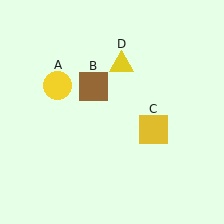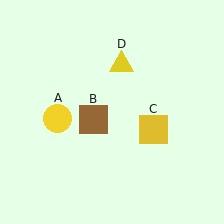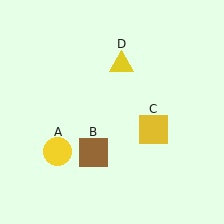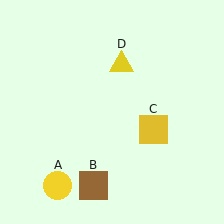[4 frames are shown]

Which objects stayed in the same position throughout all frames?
Yellow square (object C) and yellow triangle (object D) remained stationary.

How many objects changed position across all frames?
2 objects changed position: yellow circle (object A), brown square (object B).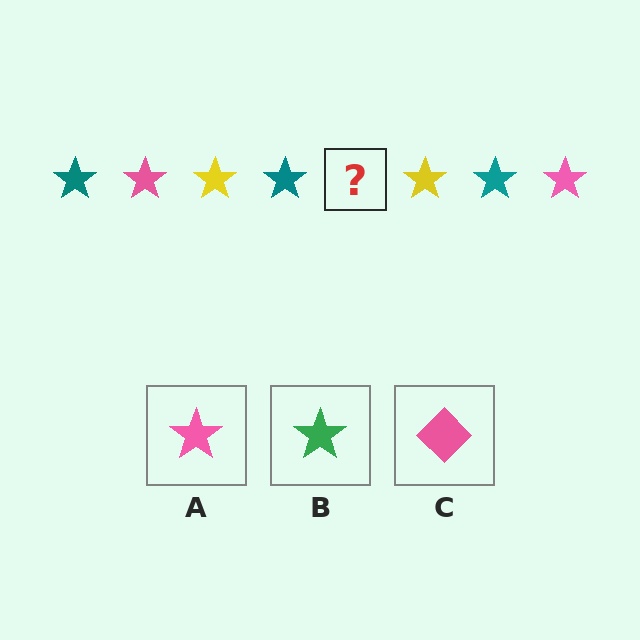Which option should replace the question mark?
Option A.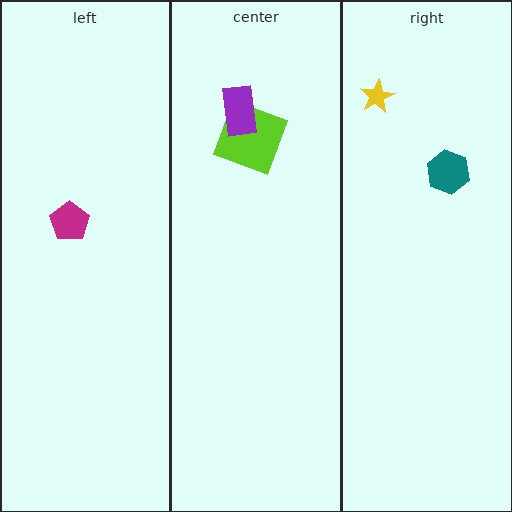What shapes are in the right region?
The yellow star, the teal hexagon.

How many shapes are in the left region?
1.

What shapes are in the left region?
The magenta pentagon.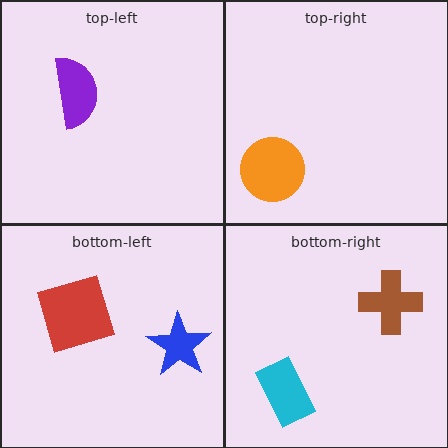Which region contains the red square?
The bottom-left region.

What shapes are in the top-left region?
The purple semicircle.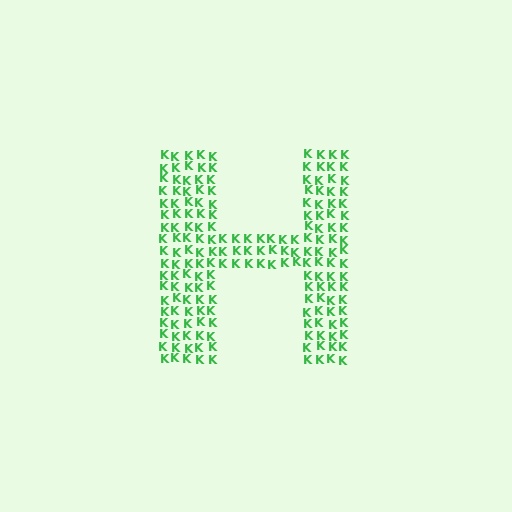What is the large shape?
The large shape is the letter H.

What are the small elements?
The small elements are letter K's.